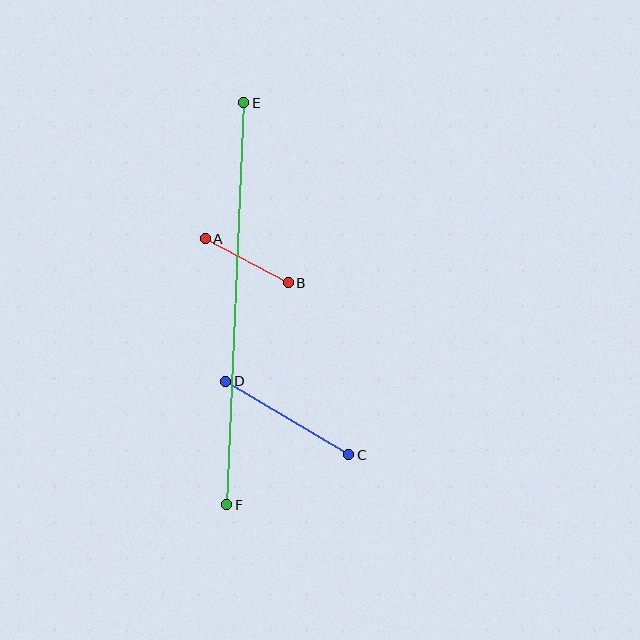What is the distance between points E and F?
The distance is approximately 403 pixels.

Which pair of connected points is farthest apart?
Points E and F are farthest apart.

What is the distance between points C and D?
The distance is approximately 143 pixels.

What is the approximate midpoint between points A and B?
The midpoint is at approximately (247, 261) pixels.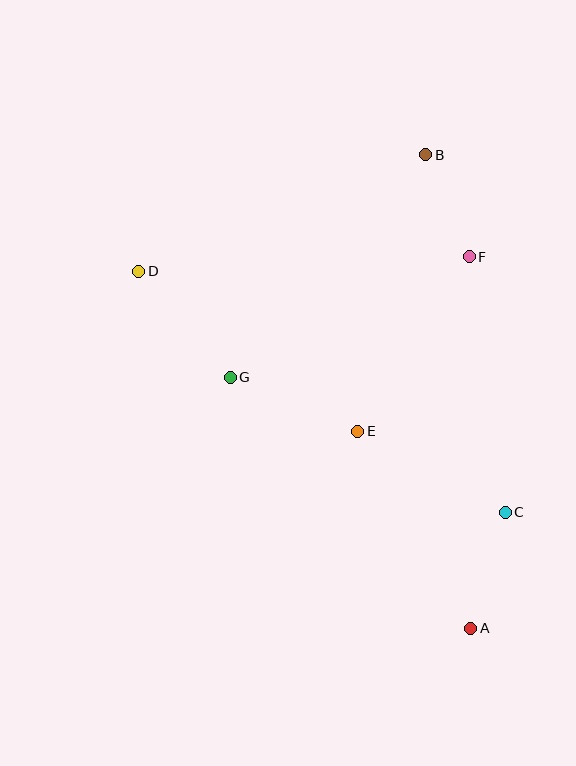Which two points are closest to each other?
Points B and F are closest to each other.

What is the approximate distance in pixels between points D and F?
The distance between D and F is approximately 331 pixels.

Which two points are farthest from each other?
Points A and D are farthest from each other.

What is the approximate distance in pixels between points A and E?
The distance between A and E is approximately 227 pixels.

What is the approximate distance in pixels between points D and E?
The distance between D and E is approximately 271 pixels.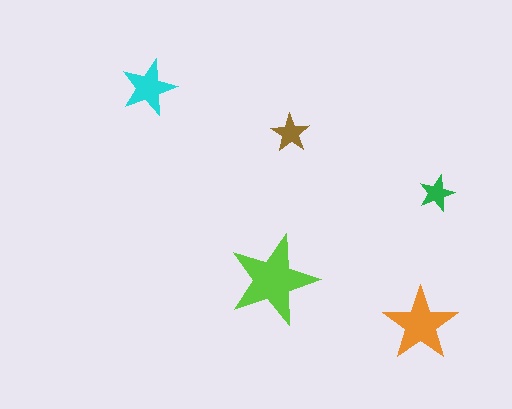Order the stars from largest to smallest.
the lime one, the orange one, the cyan one, the brown one, the green one.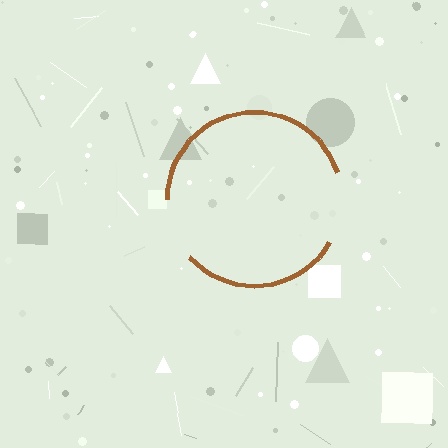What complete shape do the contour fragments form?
The contour fragments form a circle.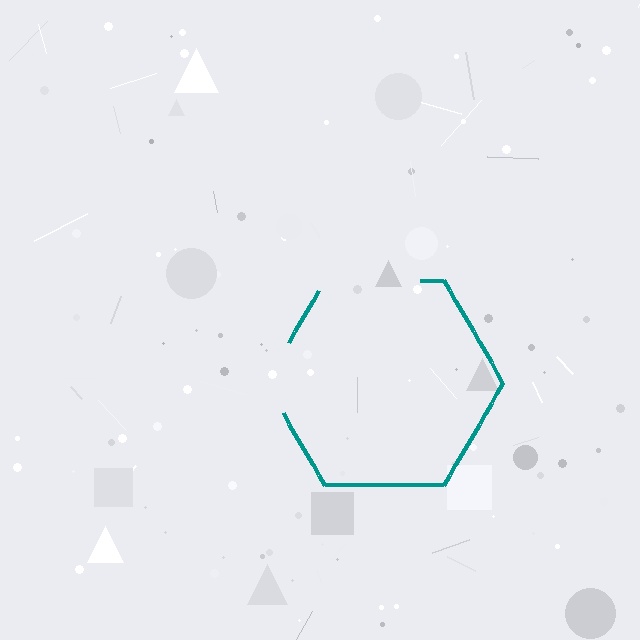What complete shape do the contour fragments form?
The contour fragments form a hexagon.